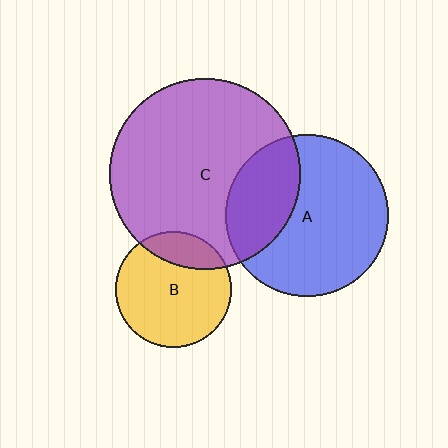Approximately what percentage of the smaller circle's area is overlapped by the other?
Approximately 20%.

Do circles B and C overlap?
Yes.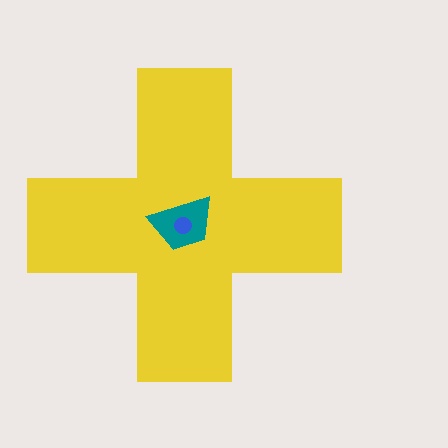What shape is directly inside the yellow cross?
The teal trapezoid.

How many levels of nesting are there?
3.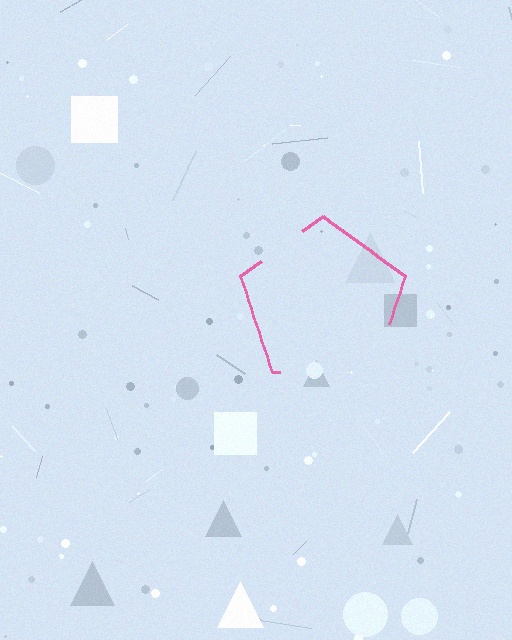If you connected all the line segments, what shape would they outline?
They would outline a pentagon.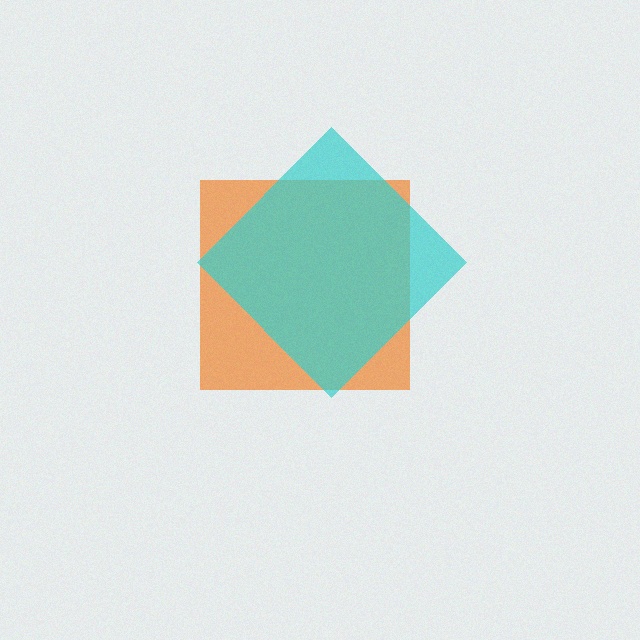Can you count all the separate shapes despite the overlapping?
Yes, there are 2 separate shapes.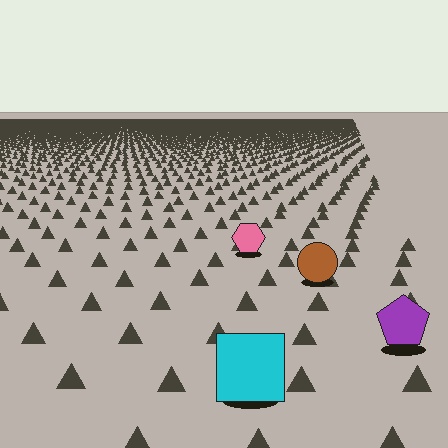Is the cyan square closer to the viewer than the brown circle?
Yes. The cyan square is closer — you can tell from the texture gradient: the ground texture is coarser near it.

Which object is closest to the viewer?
The cyan square is closest. The texture marks near it are larger and more spread out.